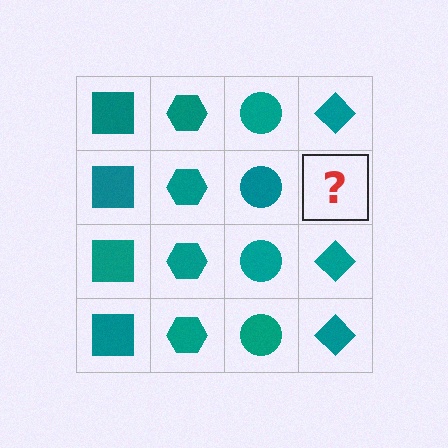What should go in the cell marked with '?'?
The missing cell should contain a teal diamond.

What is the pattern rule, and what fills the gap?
The rule is that each column has a consistent shape. The gap should be filled with a teal diamond.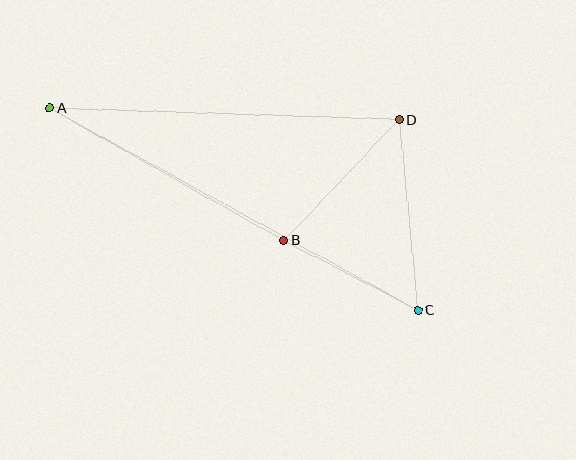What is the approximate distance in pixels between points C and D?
The distance between C and D is approximately 192 pixels.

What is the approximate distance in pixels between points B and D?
The distance between B and D is approximately 167 pixels.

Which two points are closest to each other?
Points B and C are closest to each other.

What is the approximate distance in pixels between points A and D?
The distance between A and D is approximately 350 pixels.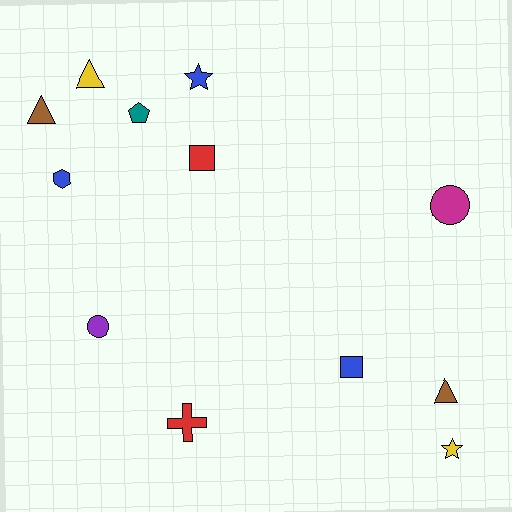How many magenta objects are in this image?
There is 1 magenta object.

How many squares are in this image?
There are 2 squares.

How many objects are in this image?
There are 12 objects.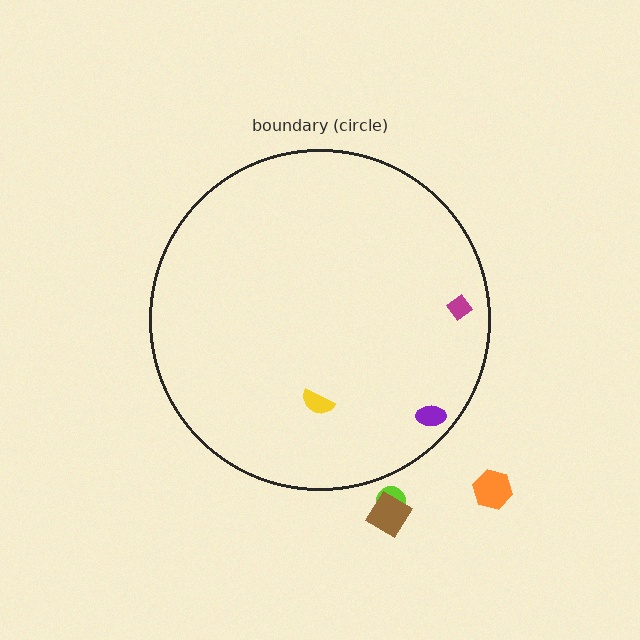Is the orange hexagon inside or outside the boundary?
Outside.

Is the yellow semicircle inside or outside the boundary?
Inside.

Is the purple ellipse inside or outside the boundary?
Inside.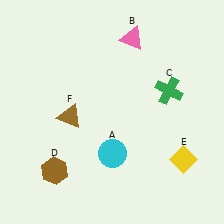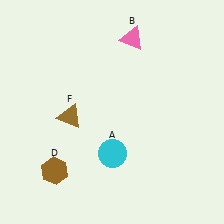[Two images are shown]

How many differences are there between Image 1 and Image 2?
There are 2 differences between the two images.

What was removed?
The yellow diamond (E), the green cross (C) were removed in Image 2.